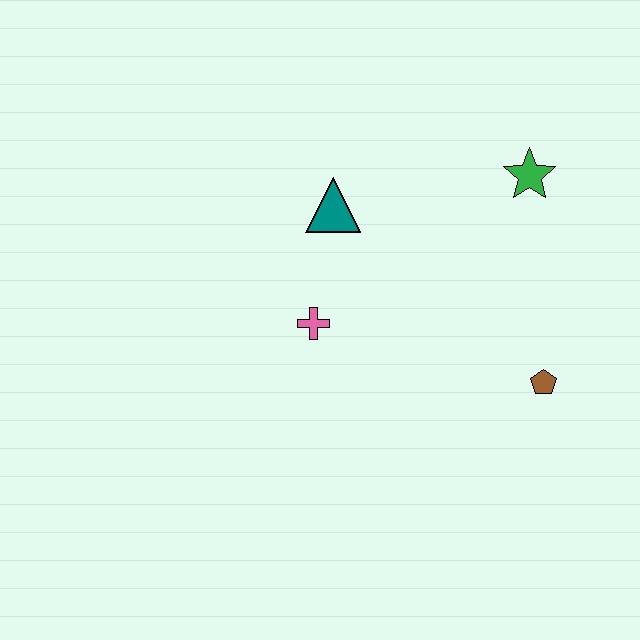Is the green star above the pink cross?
Yes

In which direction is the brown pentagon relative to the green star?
The brown pentagon is below the green star.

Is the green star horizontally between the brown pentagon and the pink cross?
Yes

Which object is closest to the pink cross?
The teal triangle is closest to the pink cross.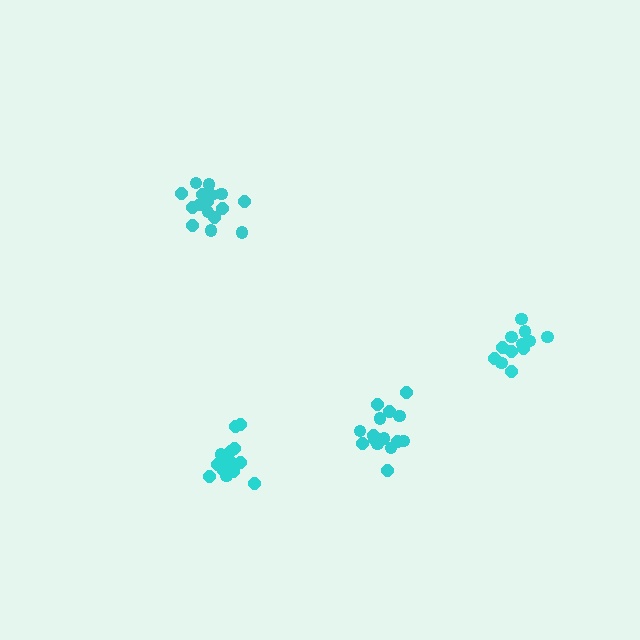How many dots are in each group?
Group 1: 16 dots, Group 2: 16 dots, Group 3: 15 dots, Group 4: 13 dots (60 total).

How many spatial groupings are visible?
There are 4 spatial groupings.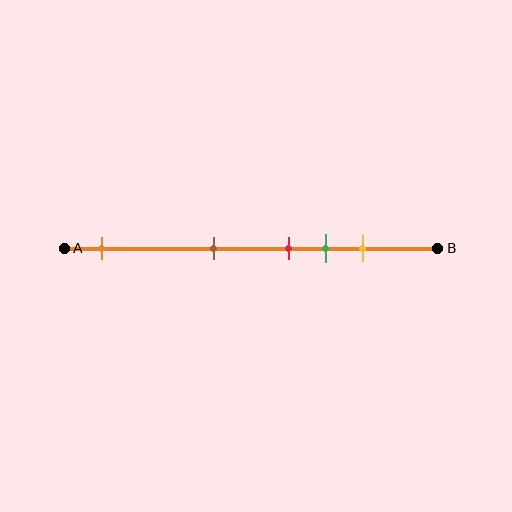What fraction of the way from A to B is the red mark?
The red mark is approximately 60% (0.6) of the way from A to B.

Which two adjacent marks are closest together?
The red and green marks are the closest adjacent pair.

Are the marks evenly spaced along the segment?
No, the marks are not evenly spaced.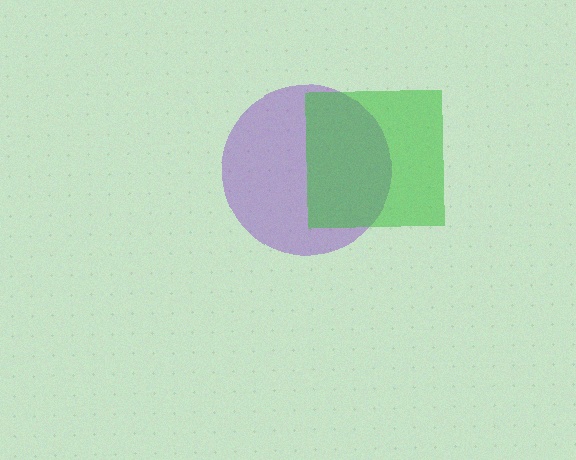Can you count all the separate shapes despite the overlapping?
Yes, there are 2 separate shapes.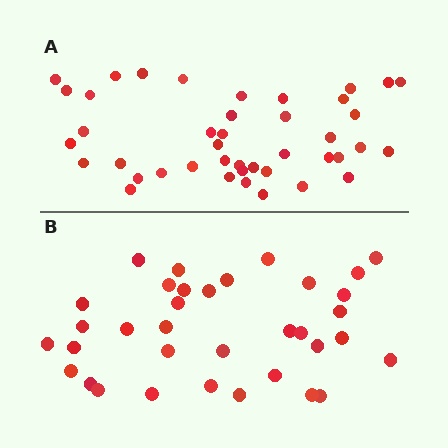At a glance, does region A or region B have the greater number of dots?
Region A (the top region) has more dots.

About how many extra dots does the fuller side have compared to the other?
Region A has roughly 8 or so more dots than region B.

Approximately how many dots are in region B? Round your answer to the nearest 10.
About 40 dots. (The exact count is 35, which rounds to 40.)